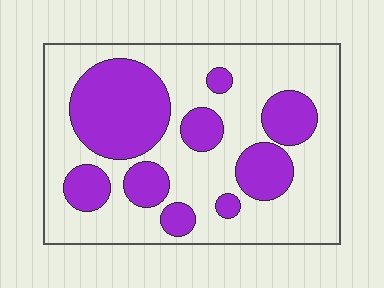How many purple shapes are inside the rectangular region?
9.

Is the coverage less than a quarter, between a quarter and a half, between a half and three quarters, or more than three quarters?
Between a quarter and a half.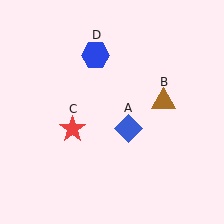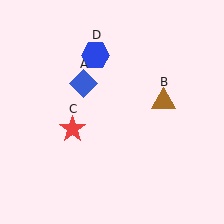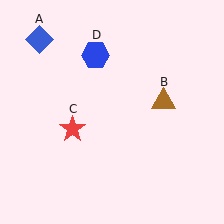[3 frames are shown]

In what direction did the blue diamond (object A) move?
The blue diamond (object A) moved up and to the left.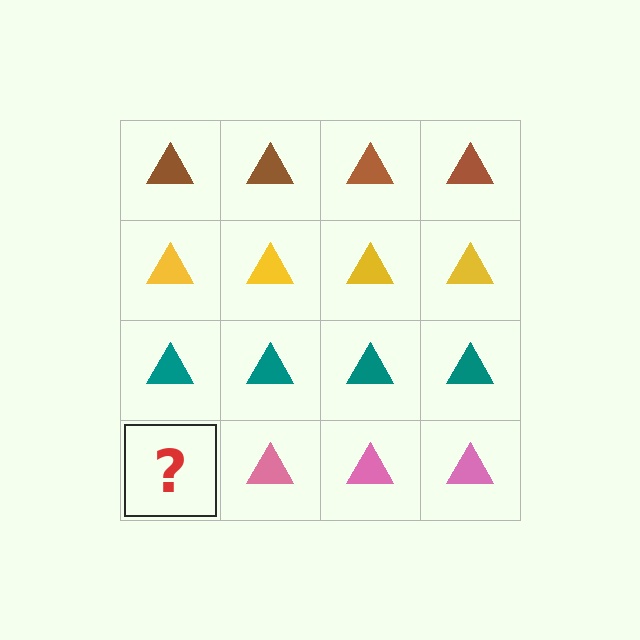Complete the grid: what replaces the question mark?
The question mark should be replaced with a pink triangle.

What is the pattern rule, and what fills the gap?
The rule is that each row has a consistent color. The gap should be filled with a pink triangle.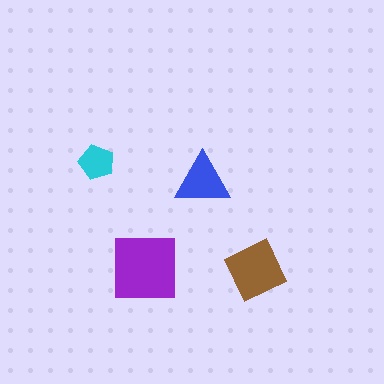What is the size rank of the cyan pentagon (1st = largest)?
4th.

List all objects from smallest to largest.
The cyan pentagon, the blue triangle, the brown diamond, the purple square.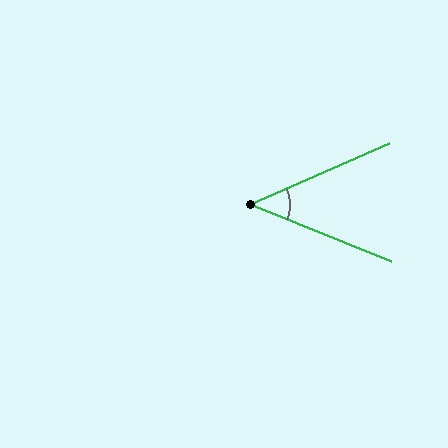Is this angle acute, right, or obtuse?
It is acute.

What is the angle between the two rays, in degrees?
Approximately 46 degrees.